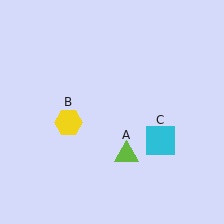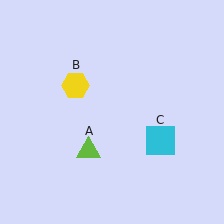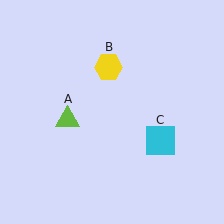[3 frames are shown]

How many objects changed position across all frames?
2 objects changed position: lime triangle (object A), yellow hexagon (object B).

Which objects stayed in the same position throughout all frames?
Cyan square (object C) remained stationary.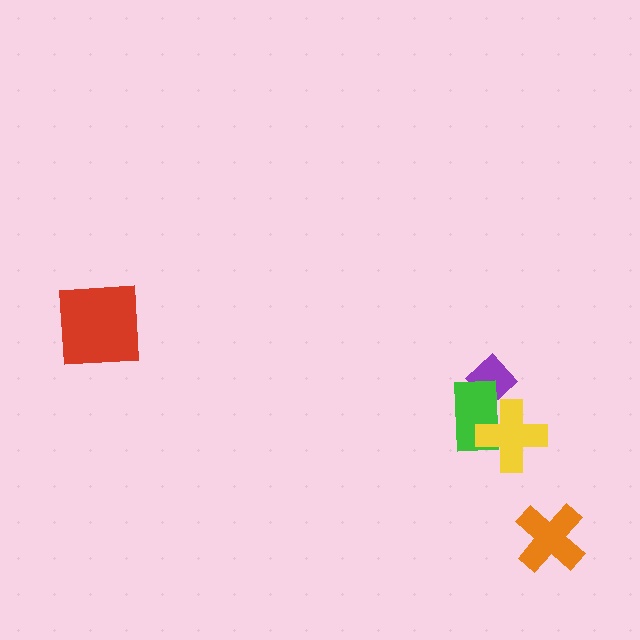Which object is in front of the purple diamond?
The green rectangle is in front of the purple diamond.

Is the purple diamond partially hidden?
Yes, it is partially covered by another shape.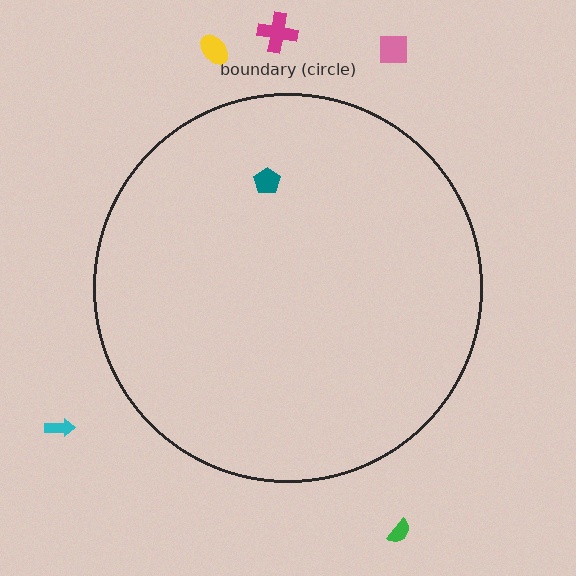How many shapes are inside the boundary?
1 inside, 5 outside.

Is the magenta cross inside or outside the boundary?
Outside.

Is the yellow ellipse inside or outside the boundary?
Outside.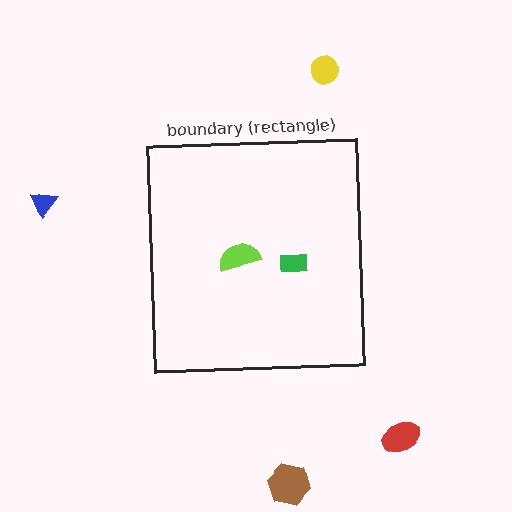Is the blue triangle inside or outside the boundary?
Outside.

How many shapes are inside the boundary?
2 inside, 4 outside.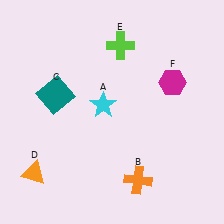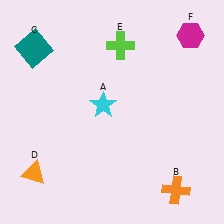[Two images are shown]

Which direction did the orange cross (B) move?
The orange cross (B) moved right.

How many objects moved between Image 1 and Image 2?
3 objects moved between the two images.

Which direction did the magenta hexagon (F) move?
The magenta hexagon (F) moved up.